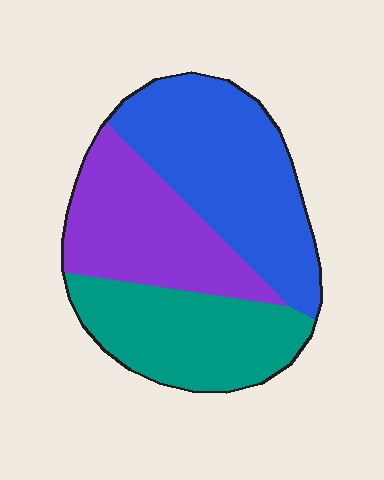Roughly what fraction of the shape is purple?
Purple covers 30% of the shape.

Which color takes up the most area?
Blue, at roughly 40%.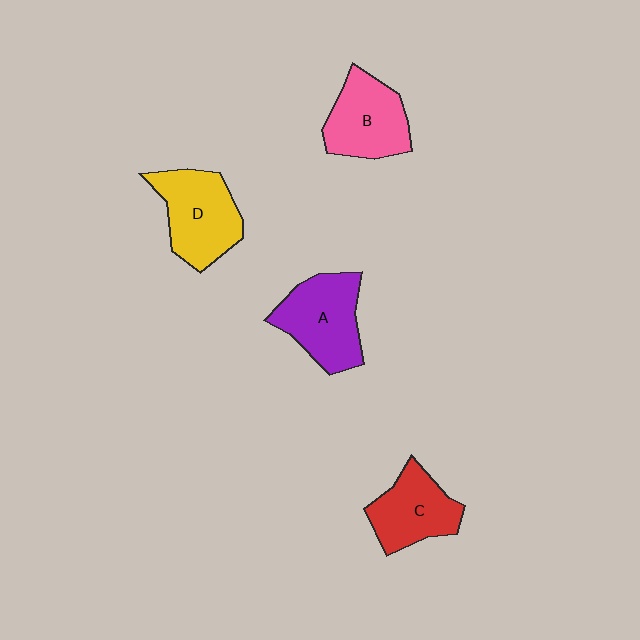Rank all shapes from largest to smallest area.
From largest to smallest: A (purple), D (yellow), B (pink), C (red).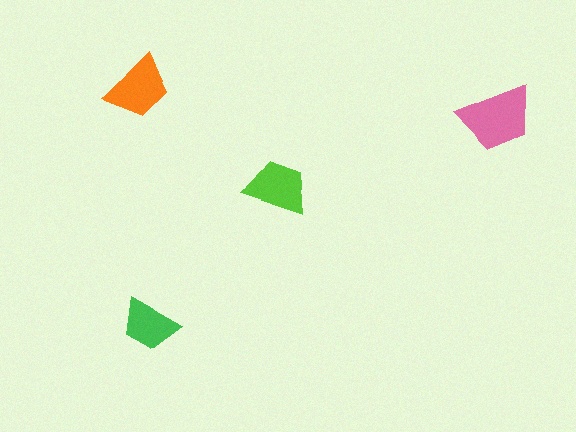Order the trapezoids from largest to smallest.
the pink one, the orange one, the lime one, the green one.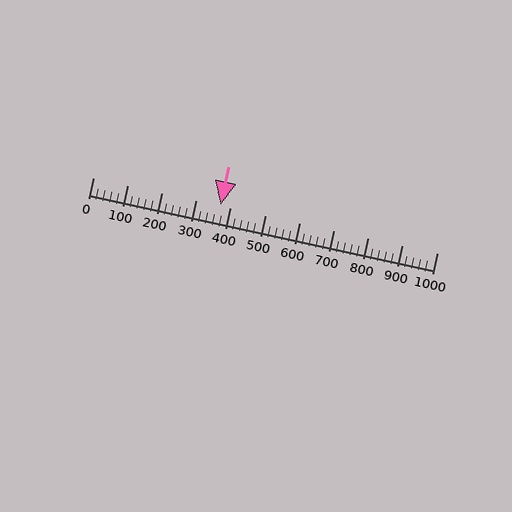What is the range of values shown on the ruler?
The ruler shows values from 0 to 1000.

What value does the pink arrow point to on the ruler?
The pink arrow points to approximately 371.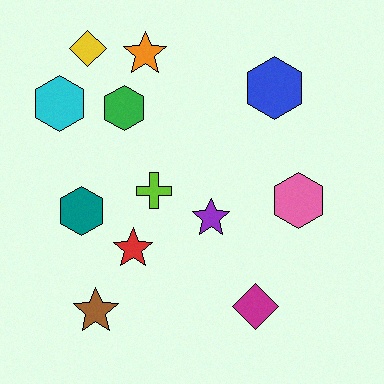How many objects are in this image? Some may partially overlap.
There are 12 objects.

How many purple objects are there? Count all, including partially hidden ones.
There is 1 purple object.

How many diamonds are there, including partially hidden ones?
There are 2 diamonds.